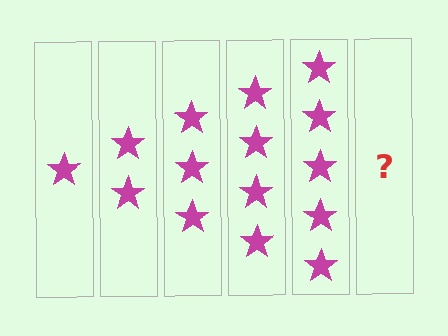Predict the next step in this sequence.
The next step is 6 stars.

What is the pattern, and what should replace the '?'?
The pattern is that each step adds one more star. The '?' should be 6 stars.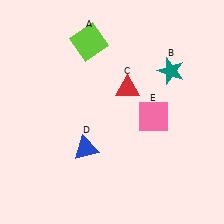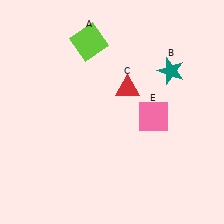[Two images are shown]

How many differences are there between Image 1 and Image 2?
There is 1 difference between the two images.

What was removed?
The blue triangle (D) was removed in Image 2.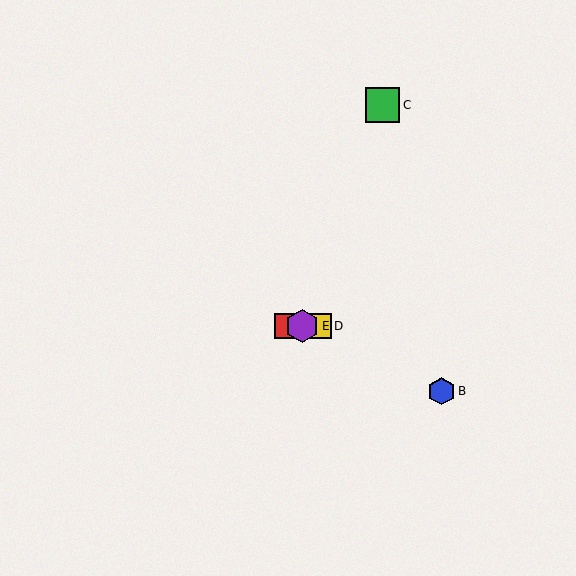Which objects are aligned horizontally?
Objects A, D, E are aligned horizontally.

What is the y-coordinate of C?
Object C is at y≈105.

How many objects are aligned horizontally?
3 objects (A, D, E) are aligned horizontally.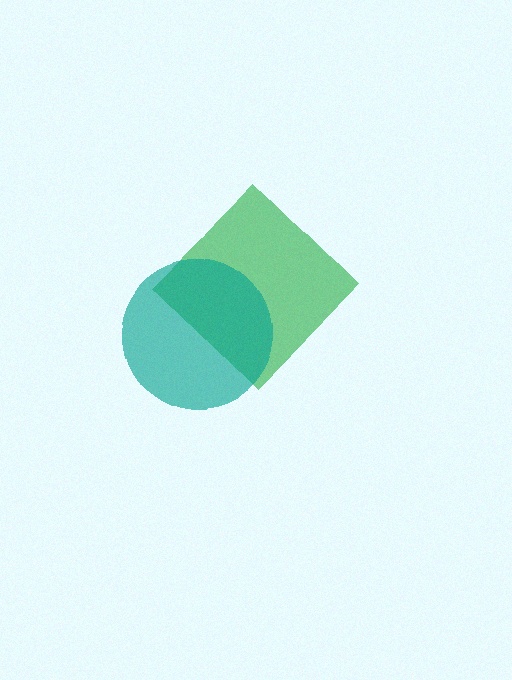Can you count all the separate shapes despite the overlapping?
Yes, there are 2 separate shapes.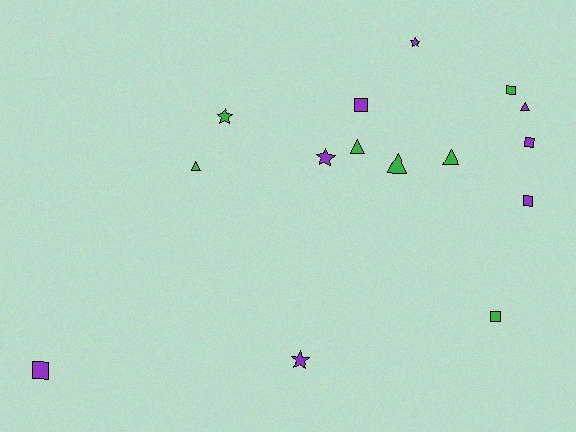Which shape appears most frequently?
Square, with 6 objects.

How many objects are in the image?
There are 15 objects.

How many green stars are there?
There is 1 green star.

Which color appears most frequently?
Purple, with 8 objects.